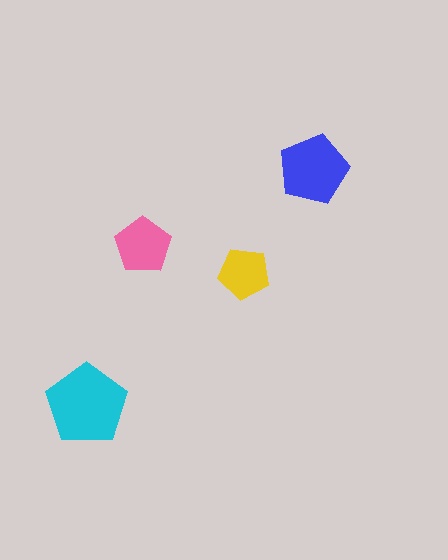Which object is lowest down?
The cyan pentagon is bottommost.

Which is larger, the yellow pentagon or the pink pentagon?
The pink one.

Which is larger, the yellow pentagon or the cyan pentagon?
The cyan one.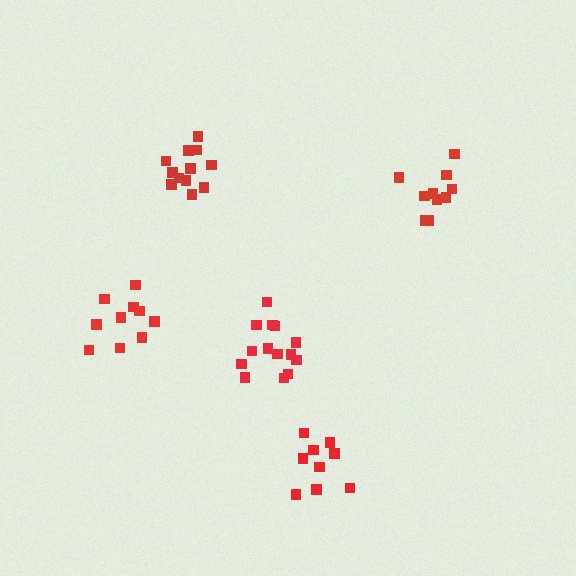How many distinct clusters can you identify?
There are 5 distinct clusters.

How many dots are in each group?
Group 1: 10 dots, Group 2: 9 dots, Group 3: 12 dots, Group 4: 14 dots, Group 5: 10 dots (55 total).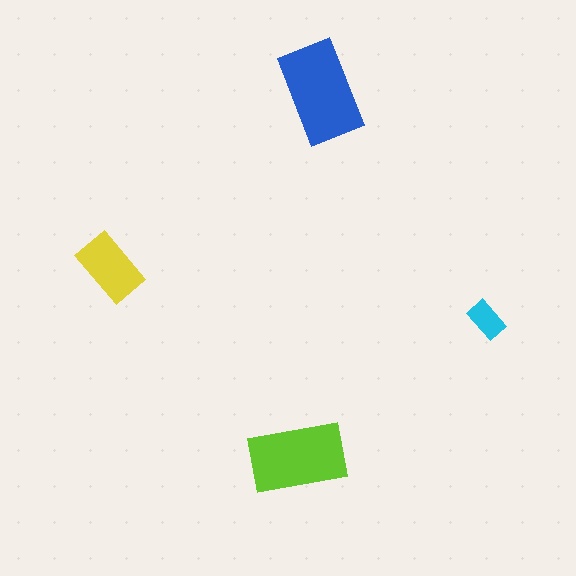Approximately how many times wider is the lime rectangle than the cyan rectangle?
About 2.5 times wider.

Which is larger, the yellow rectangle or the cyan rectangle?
The yellow one.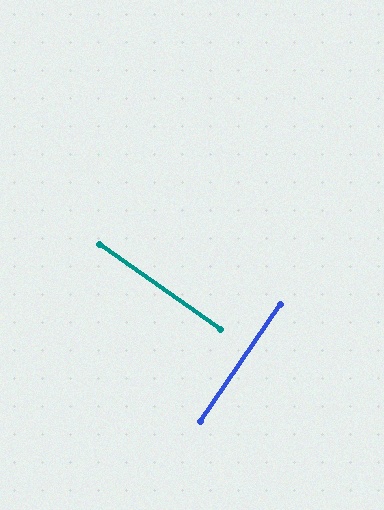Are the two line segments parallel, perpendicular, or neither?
Perpendicular — they meet at approximately 89°.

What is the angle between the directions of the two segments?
Approximately 89 degrees.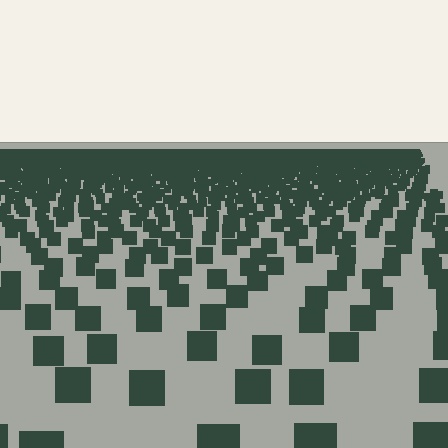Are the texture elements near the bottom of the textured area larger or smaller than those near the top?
Larger. Near the bottom, elements are closer to the viewer and appear at a bigger on-screen size.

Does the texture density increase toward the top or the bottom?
Density increases toward the top.